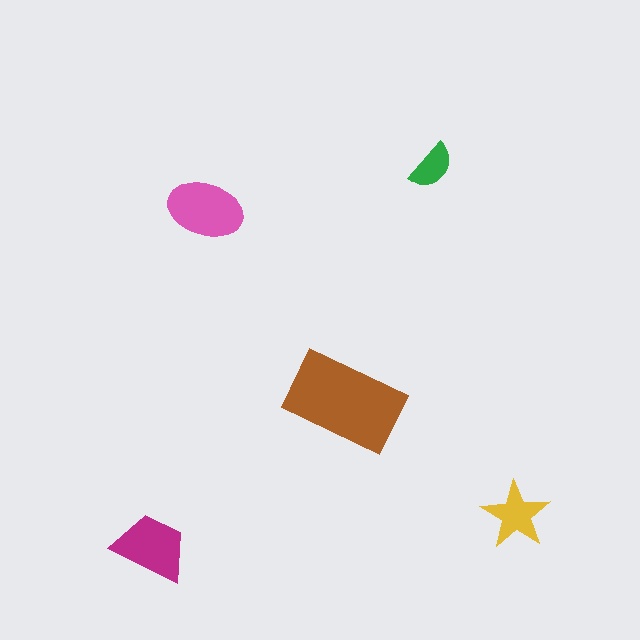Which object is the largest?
The brown rectangle.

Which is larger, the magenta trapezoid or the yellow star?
The magenta trapezoid.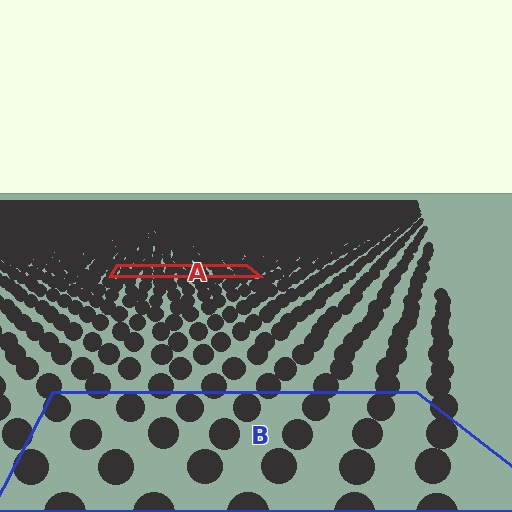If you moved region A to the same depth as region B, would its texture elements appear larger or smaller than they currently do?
They would appear larger. At a closer depth, the same texture elements are projected at a bigger on-screen size.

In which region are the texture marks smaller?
The texture marks are smaller in region A, because it is farther away.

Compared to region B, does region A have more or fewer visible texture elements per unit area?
Region A has more texture elements per unit area — they are packed more densely because it is farther away.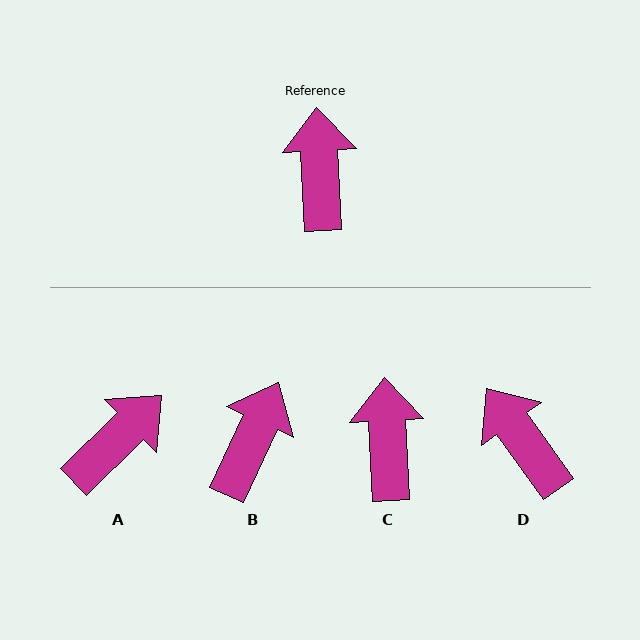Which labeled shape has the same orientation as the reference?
C.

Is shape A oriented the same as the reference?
No, it is off by about 48 degrees.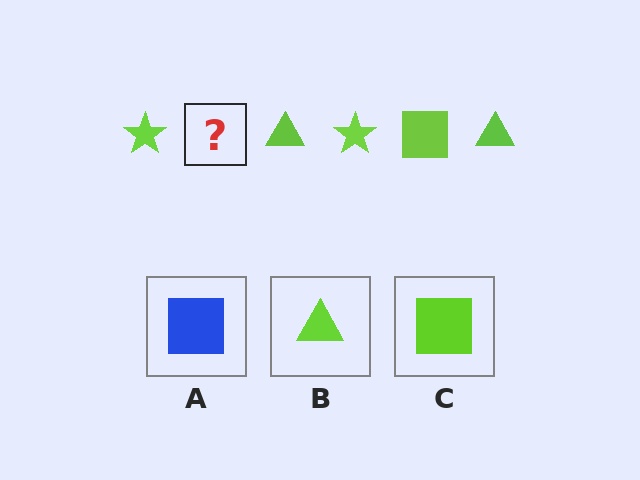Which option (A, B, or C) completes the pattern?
C.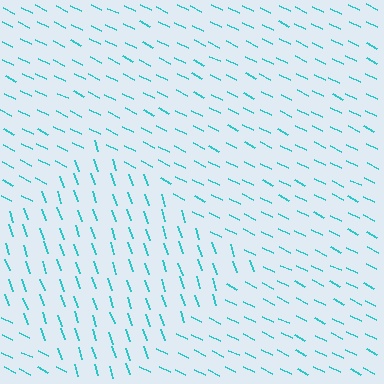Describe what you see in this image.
The image is filled with small cyan line segments. A diamond region in the image has lines oriented differently from the surrounding lines, creating a visible texture boundary.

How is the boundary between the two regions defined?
The boundary is defined purely by a change in line orientation (approximately 45 degrees difference). All lines are the same color and thickness.